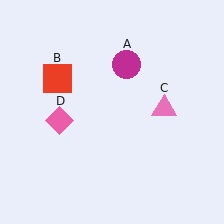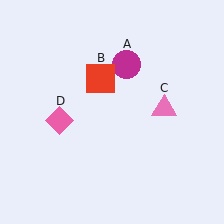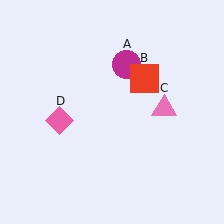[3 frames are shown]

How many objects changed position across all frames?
1 object changed position: red square (object B).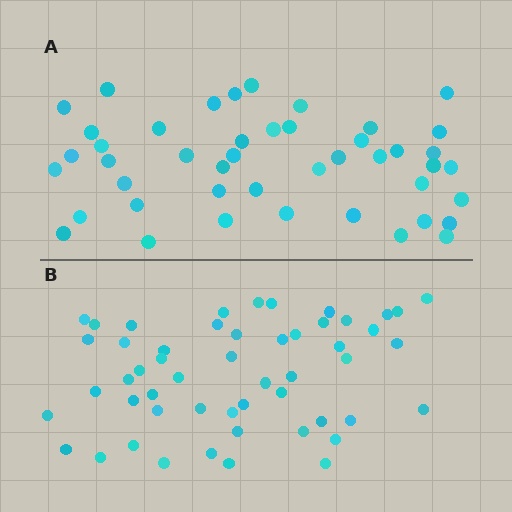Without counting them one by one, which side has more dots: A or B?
Region B (the bottom region) has more dots.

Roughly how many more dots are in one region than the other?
Region B has roughly 8 or so more dots than region A.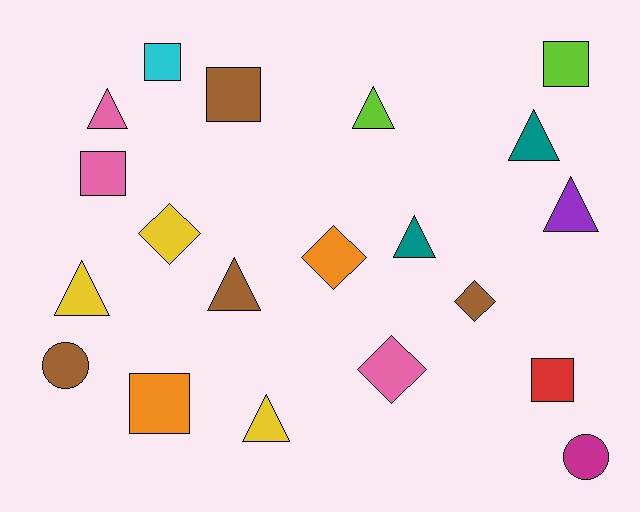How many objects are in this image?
There are 20 objects.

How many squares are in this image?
There are 6 squares.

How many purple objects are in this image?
There is 1 purple object.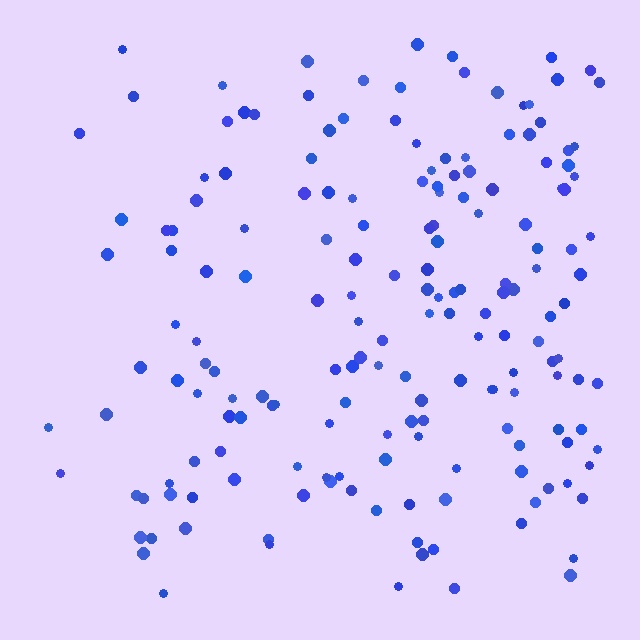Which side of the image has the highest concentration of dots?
The right.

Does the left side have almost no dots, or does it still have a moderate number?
Still a moderate number, just noticeably fewer than the right.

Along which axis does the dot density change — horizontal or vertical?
Horizontal.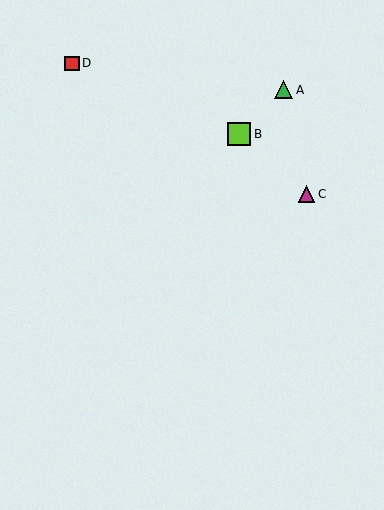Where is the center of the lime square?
The center of the lime square is at (239, 134).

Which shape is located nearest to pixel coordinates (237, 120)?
The lime square (labeled B) at (239, 134) is nearest to that location.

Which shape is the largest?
The lime square (labeled B) is the largest.